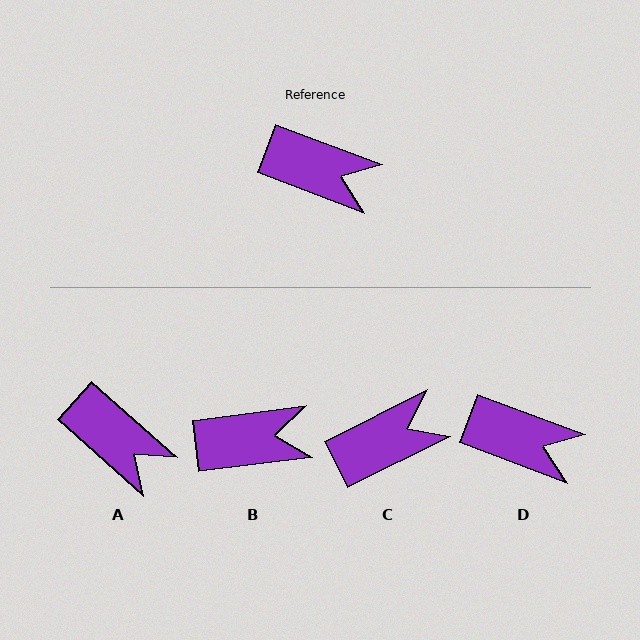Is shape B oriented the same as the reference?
No, it is off by about 28 degrees.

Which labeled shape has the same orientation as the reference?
D.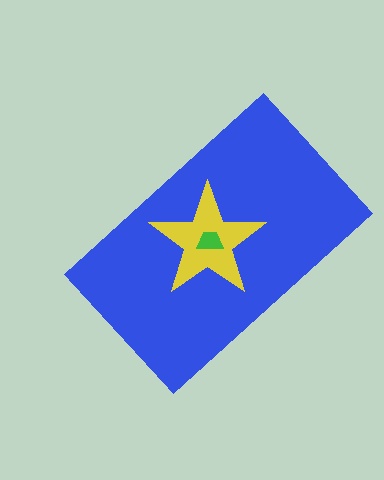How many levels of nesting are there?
3.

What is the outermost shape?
The blue rectangle.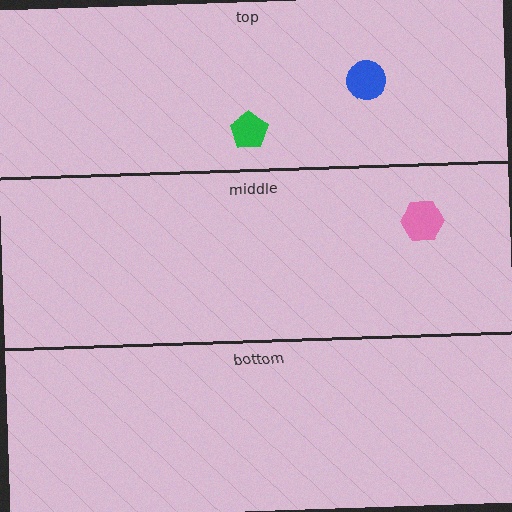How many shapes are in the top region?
2.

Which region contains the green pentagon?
The top region.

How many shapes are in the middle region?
1.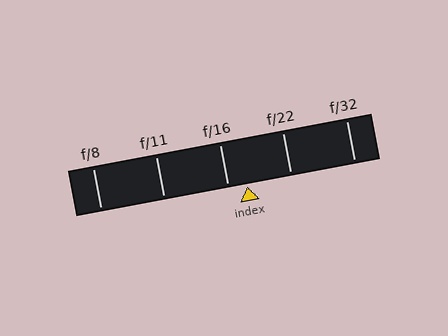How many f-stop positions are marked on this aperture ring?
There are 5 f-stop positions marked.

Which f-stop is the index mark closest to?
The index mark is closest to f/16.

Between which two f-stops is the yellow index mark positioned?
The index mark is between f/16 and f/22.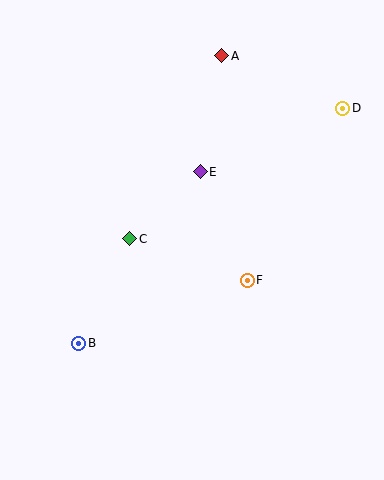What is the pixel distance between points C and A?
The distance between C and A is 204 pixels.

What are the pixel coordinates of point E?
Point E is at (200, 172).